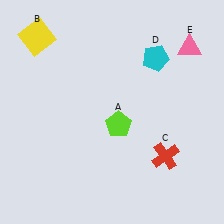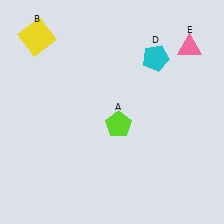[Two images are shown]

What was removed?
The red cross (C) was removed in Image 2.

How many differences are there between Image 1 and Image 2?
There is 1 difference between the two images.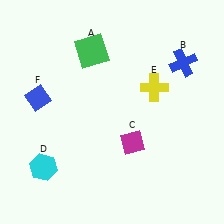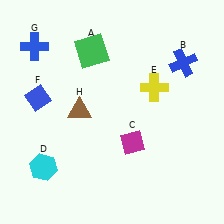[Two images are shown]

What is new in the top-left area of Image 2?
A blue cross (G) was added in the top-left area of Image 2.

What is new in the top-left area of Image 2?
A brown triangle (H) was added in the top-left area of Image 2.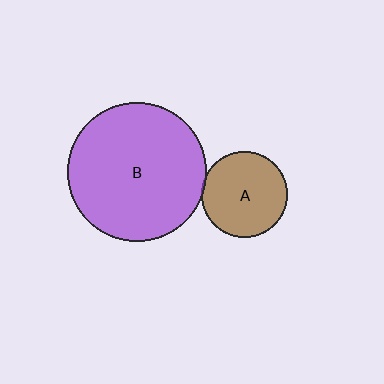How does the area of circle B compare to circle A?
Approximately 2.6 times.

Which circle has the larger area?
Circle B (purple).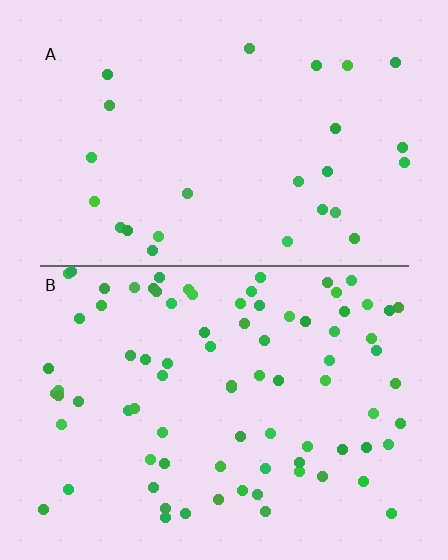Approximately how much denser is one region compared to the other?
Approximately 3.2× — region B over region A.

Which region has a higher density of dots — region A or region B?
B (the bottom).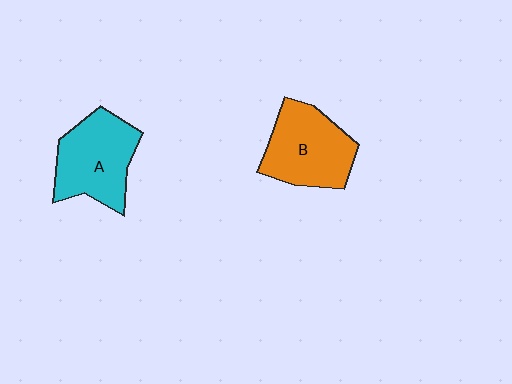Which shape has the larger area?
Shape A (cyan).